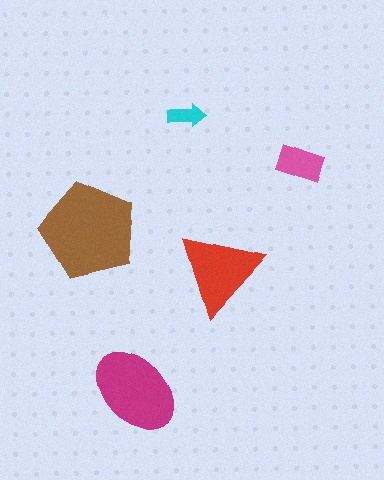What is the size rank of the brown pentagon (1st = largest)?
1st.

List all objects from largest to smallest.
The brown pentagon, the magenta ellipse, the red triangle, the pink rectangle, the cyan arrow.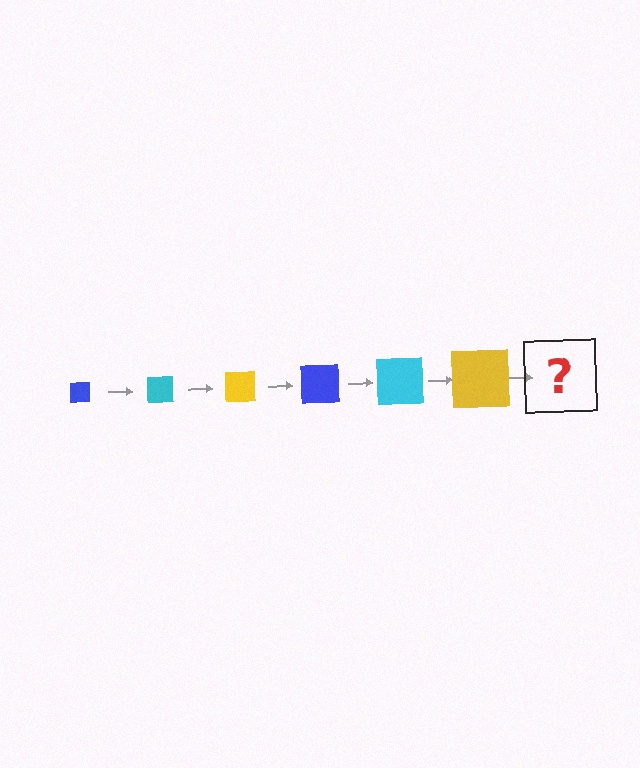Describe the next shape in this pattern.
It should be a blue square, larger than the previous one.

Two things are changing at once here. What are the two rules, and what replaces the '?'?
The two rules are that the square grows larger each step and the color cycles through blue, cyan, and yellow. The '?' should be a blue square, larger than the previous one.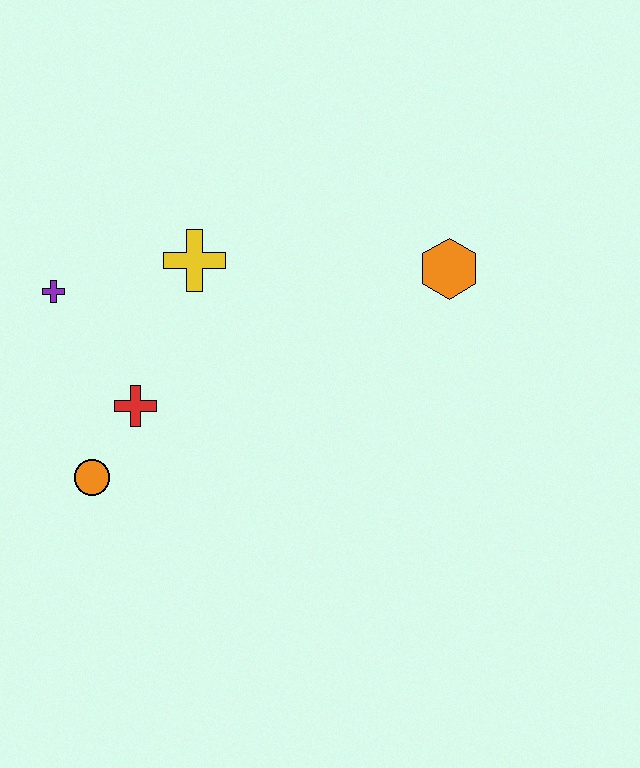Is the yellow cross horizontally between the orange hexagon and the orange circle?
Yes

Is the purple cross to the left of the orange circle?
Yes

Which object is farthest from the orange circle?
The orange hexagon is farthest from the orange circle.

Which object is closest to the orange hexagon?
The yellow cross is closest to the orange hexagon.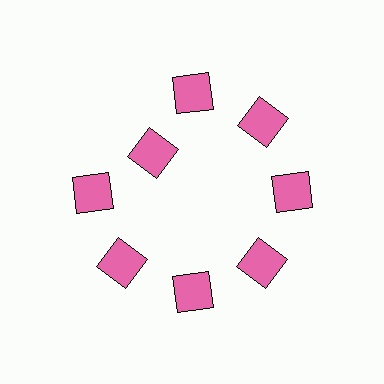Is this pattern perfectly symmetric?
No. The 8 pink squares are arranged in a ring, but one element near the 10 o'clock position is pulled inward toward the center, breaking the 8-fold rotational symmetry.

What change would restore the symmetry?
The symmetry would be restored by moving it outward, back onto the ring so that all 8 squares sit at equal angles and equal distance from the center.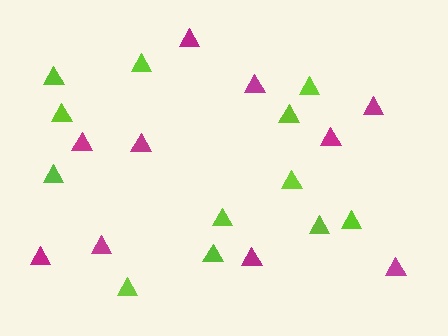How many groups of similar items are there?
There are 2 groups: one group of lime triangles (12) and one group of magenta triangles (10).